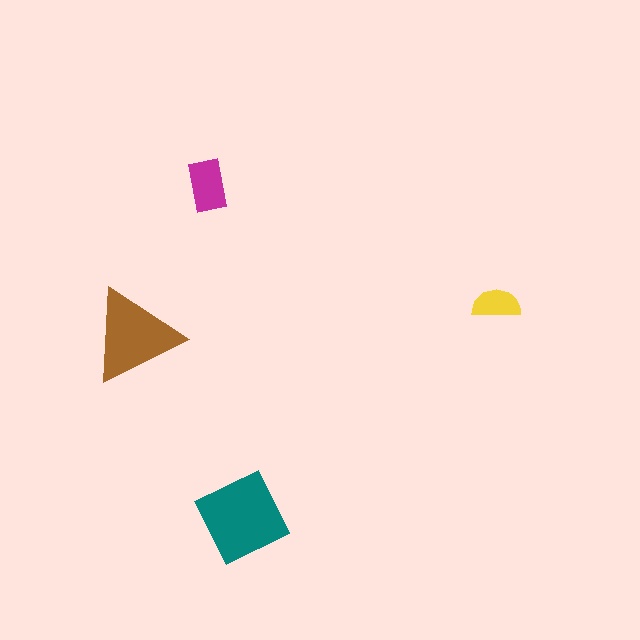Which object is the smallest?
The yellow semicircle.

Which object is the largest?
The teal diamond.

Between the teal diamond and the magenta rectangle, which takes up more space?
The teal diamond.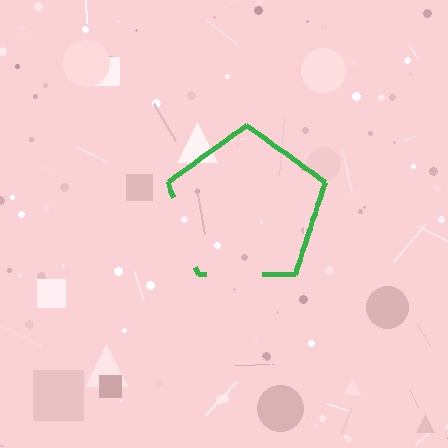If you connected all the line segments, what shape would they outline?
They would outline a pentagon.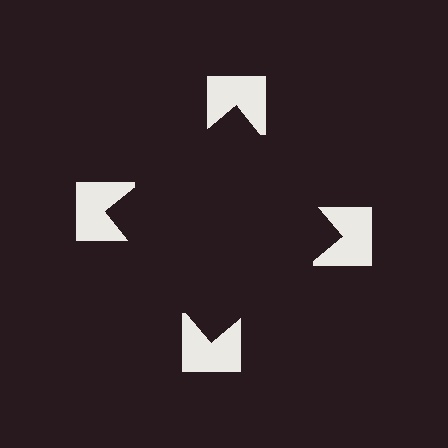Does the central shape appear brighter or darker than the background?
It typically appears slightly darker than the background, even though no actual brightness change is drawn.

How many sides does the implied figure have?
4 sides.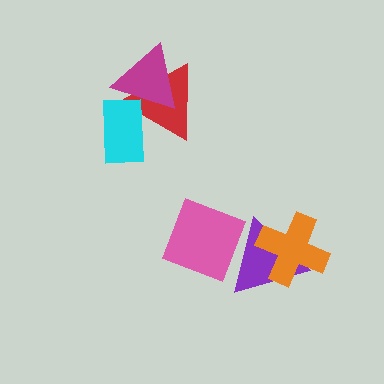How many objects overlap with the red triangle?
2 objects overlap with the red triangle.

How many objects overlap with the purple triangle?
2 objects overlap with the purple triangle.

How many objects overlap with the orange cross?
1 object overlaps with the orange cross.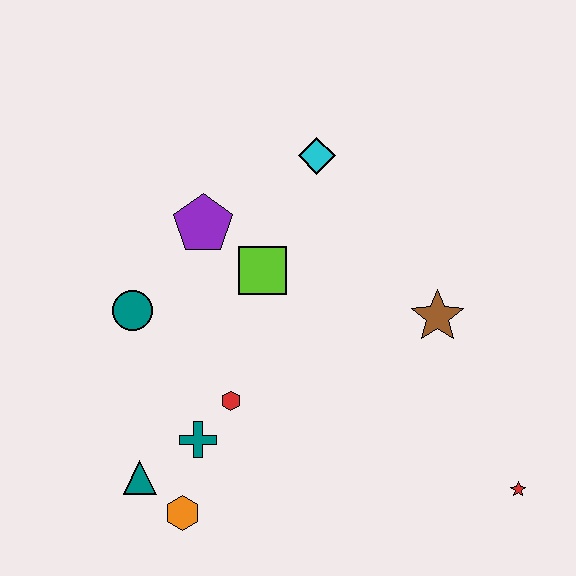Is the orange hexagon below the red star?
Yes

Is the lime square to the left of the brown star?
Yes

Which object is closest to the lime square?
The purple pentagon is closest to the lime square.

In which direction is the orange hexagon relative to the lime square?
The orange hexagon is below the lime square.